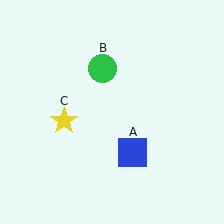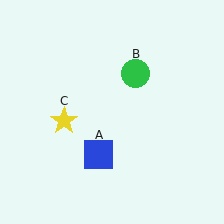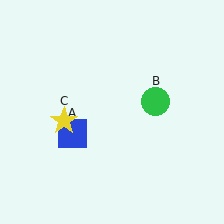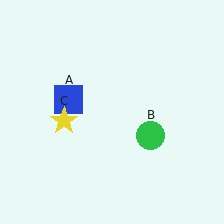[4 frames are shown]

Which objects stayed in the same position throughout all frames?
Yellow star (object C) remained stationary.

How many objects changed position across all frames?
2 objects changed position: blue square (object A), green circle (object B).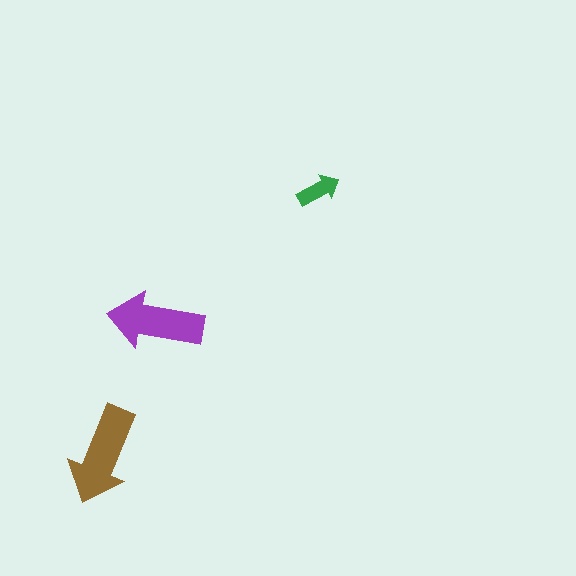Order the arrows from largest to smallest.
the brown one, the purple one, the green one.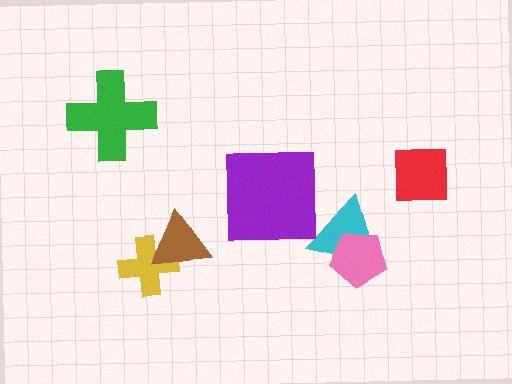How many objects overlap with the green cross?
0 objects overlap with the green cross.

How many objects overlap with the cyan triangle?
1 object overlaps with the cyan triangle.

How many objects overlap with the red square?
0 objects overlap with the red square.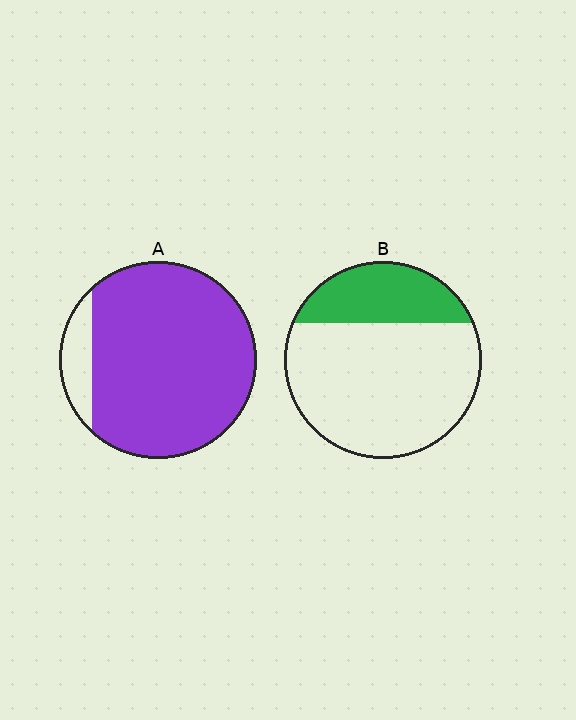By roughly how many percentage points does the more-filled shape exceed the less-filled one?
By roughly 60 percentage points (A over B).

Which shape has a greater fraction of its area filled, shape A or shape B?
Shape A.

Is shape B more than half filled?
No.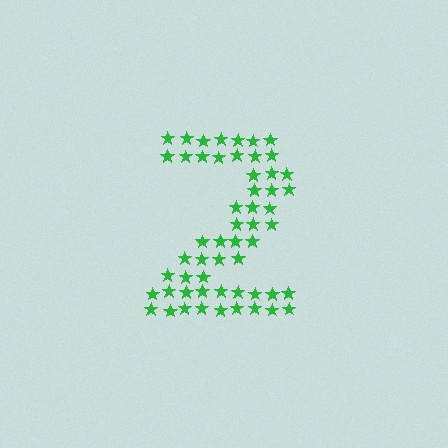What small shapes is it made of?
It is made of small stars.